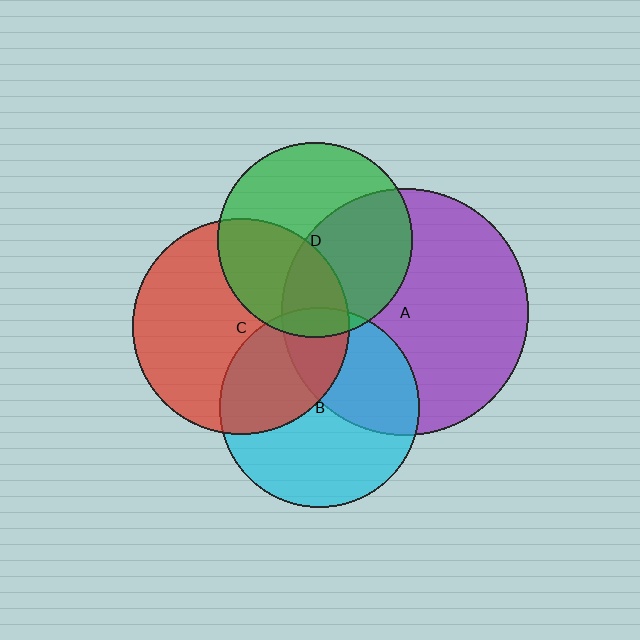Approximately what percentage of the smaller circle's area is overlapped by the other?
Approximately 40%.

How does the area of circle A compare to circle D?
Approximately 1.6 times.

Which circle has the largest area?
Circle A (purple).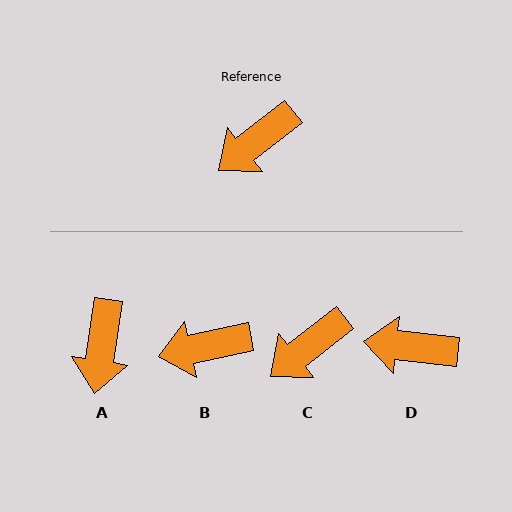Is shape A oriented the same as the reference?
No, it is off by about 43 degrees.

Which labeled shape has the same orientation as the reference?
C.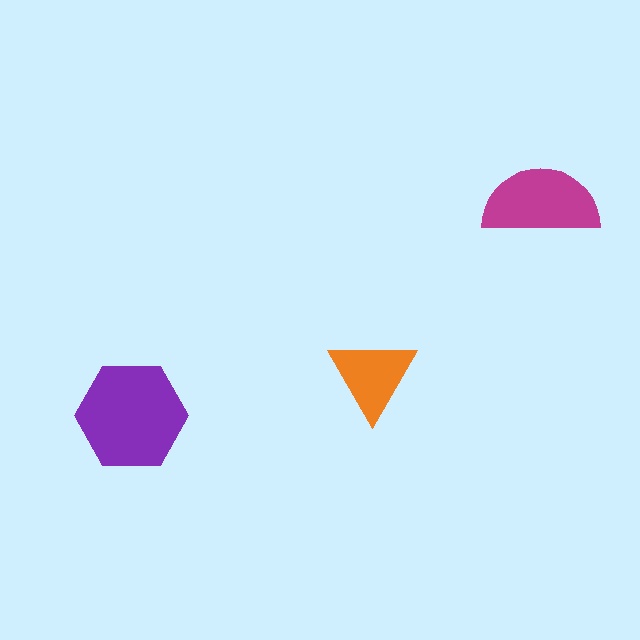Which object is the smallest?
The orange triangle.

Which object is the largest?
The purple hexagon.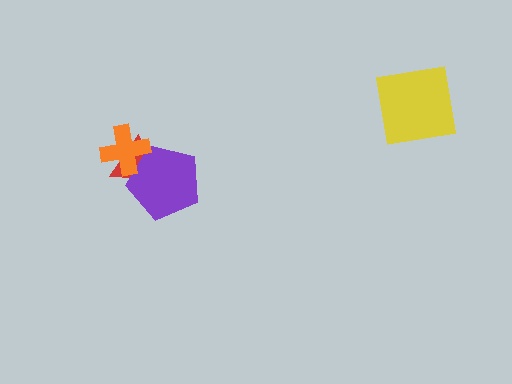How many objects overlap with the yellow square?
0 objects overlap with the yellow square.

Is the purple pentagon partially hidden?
Yes, it is partially covered by another shape.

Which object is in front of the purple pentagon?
The orange cross is in front of the purple pentagon.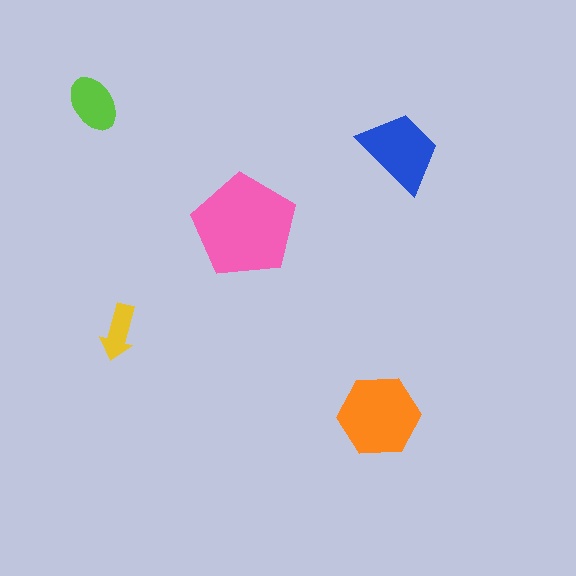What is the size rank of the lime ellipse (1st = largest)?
4th.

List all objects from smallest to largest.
The yellow arrow, the lime ellipse, the blue trapezoid, the orange hexagon, the pink pentagon.